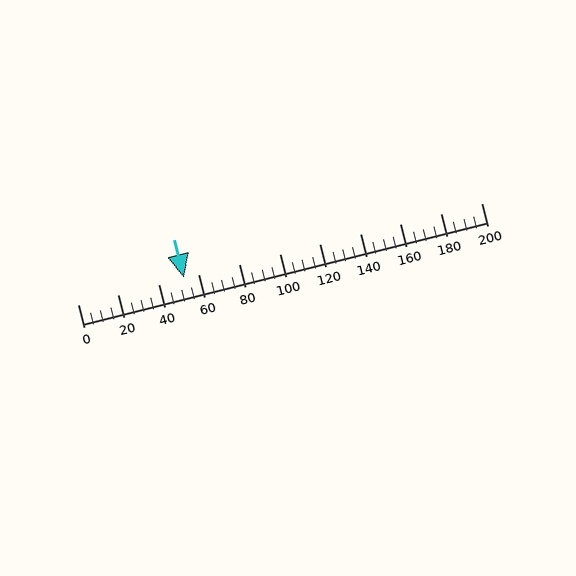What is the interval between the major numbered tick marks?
The major tick marks are spaced 20 units apart.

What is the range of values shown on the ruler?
The ruler shows values from 0 to 200.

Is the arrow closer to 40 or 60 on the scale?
The arrow is closer to 60.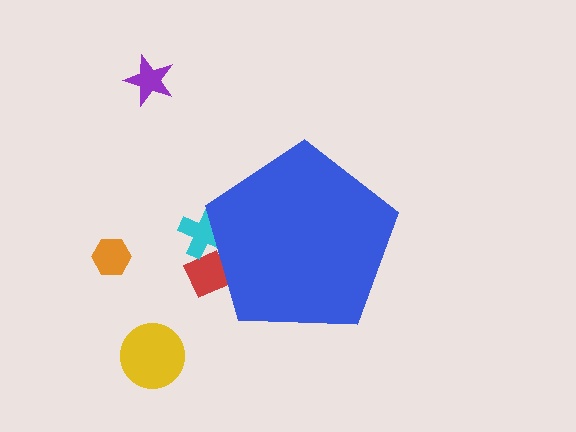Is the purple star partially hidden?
No, the purple star is fully visible.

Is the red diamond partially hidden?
Yes, the red diamond is partially hidden behind the blue pentagon.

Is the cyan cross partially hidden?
Yes, the cyan cross is partially hidden behind the blue pentagon.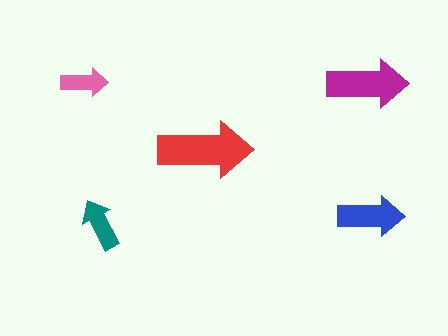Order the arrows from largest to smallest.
the red one, the magenta one, the blue one, the teal one, the pink one.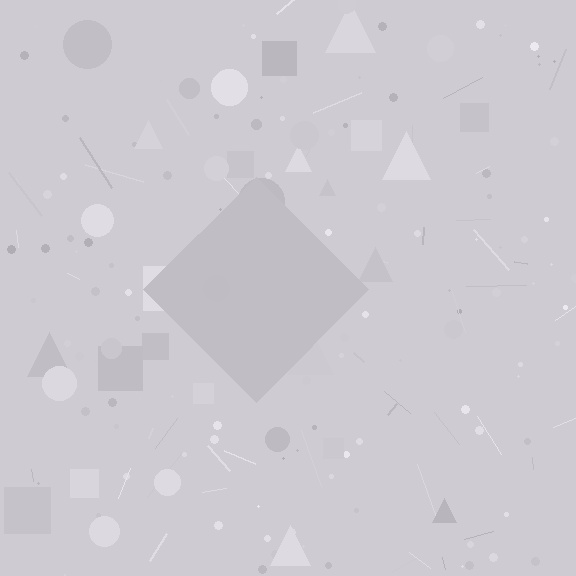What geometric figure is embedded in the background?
A diamond is embedded in the background.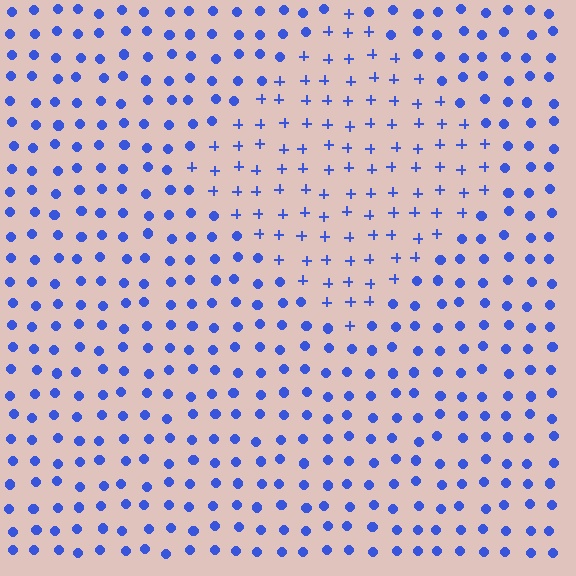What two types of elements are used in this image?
The image uses plus signs inside the diamond region and circles outside it.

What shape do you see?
I see a diamond.